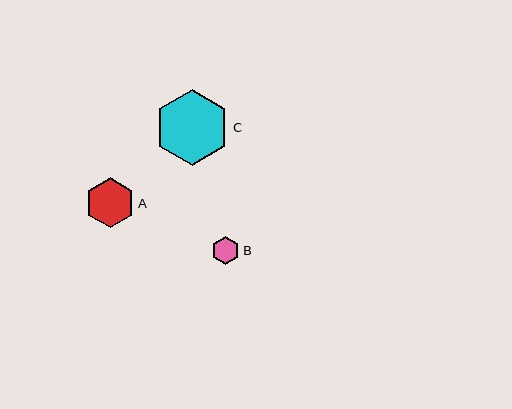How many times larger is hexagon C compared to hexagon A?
Hexagon C is approximately 1.5 times the size of hexagon A.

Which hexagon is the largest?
Hexagon C is the largest with a size of approximately 76 pixels.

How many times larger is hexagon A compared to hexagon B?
Hexagon A is approximately 1.8 times the size of hexagon B.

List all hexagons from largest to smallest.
From largest to smallest: C, A, B.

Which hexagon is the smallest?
Hexagon B is the smallest with a size of approximately 28 pixels.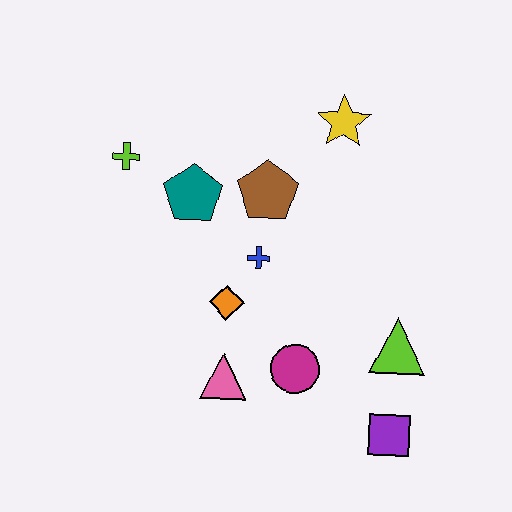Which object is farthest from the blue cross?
The purple square is farthest from the blue cross.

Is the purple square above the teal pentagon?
No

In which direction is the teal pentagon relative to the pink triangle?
The teal pentagon is above the pink triangle.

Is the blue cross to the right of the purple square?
No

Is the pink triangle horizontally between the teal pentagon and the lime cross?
No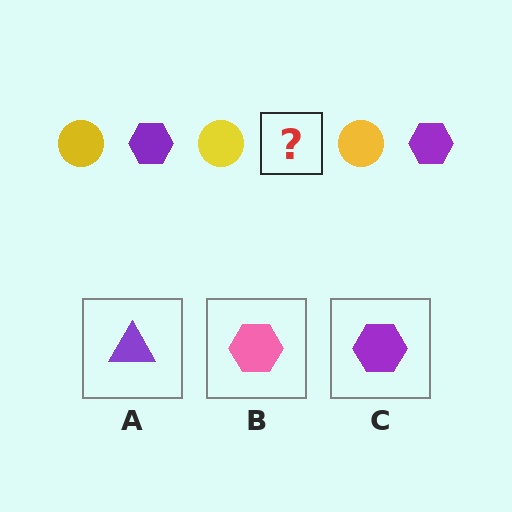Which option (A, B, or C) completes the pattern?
C.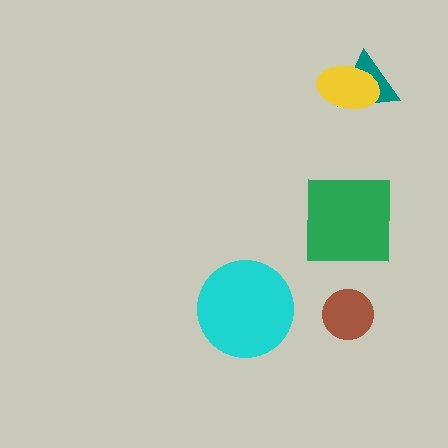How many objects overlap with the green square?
0 objects overlap with the green square.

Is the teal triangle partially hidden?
Yes, it is partially covered by another shape.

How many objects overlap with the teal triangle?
1 object overlaps with the teal triangle.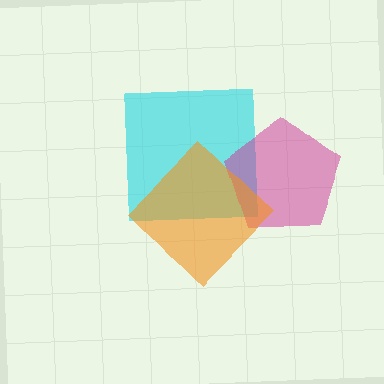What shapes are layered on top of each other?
The layered shapes are: a cyan square, a magenta pentagon, an orange diamond.